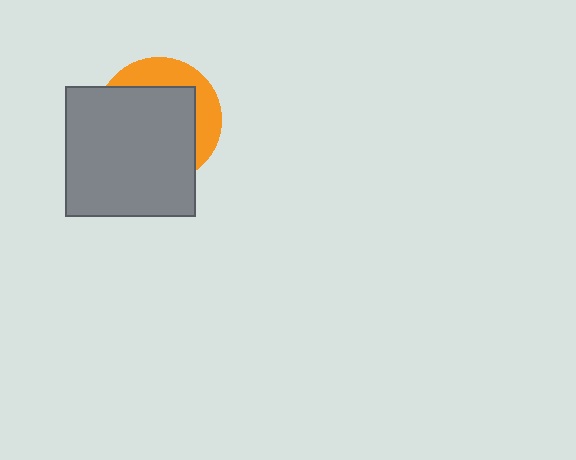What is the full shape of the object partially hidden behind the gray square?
The partially hidden object is an orange circle.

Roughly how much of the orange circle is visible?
A small part of it is visible (roughly 31%).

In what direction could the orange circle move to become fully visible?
The orange circle could move toward the upper-right. That would shift it out from behind the gray square entirely.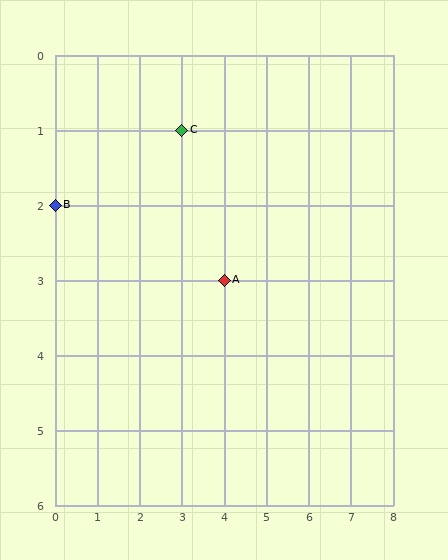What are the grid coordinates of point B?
Point B is at grid coordinates (0, 2).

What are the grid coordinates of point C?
Point C is at grid coordinates (3, 1).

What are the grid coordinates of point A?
Point A is at grid coordinates (4, 3).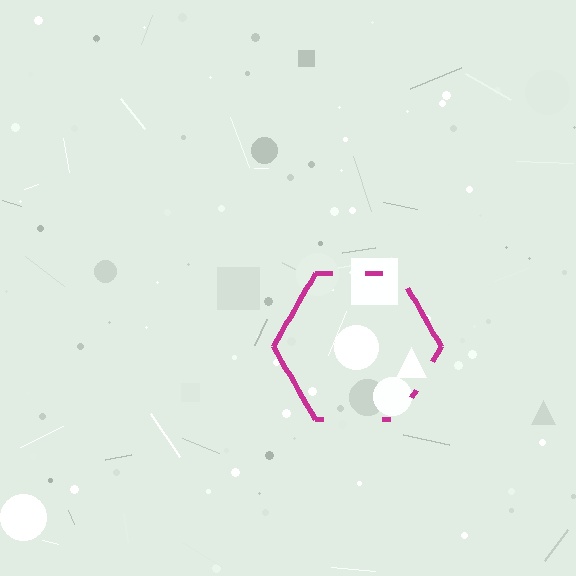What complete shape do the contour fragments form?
The contour fragments form a hexagon.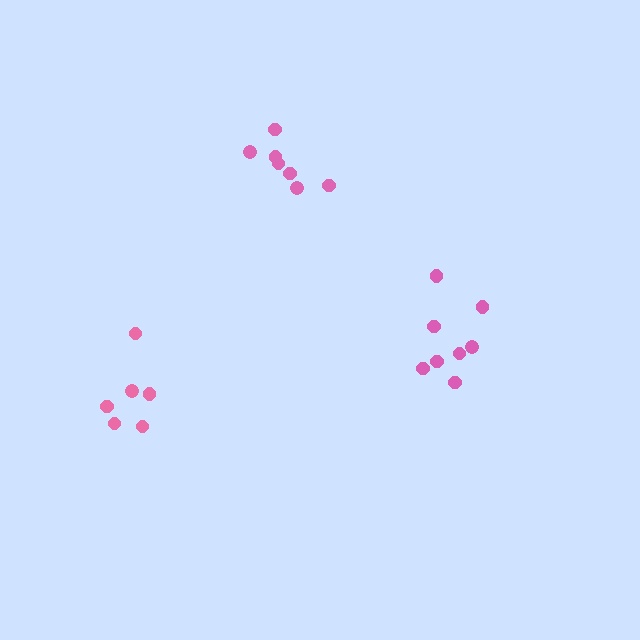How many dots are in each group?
Group 1: 8 dots, Group 2: 7 dots, Group 3: 6 dots (21 total).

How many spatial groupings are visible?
There are 3 spatial groupings.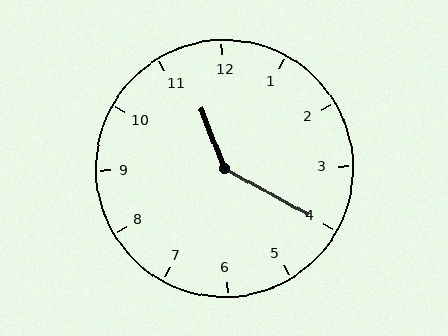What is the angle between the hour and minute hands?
Approximately 140 degrees.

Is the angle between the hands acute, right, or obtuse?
It is obtuse.